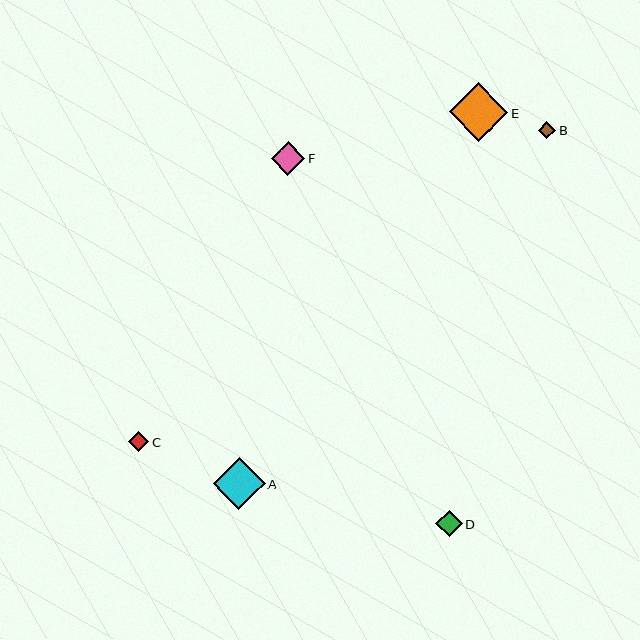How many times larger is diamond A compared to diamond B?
Diamond A is approximately 3.0 times the size of diamond B.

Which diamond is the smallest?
Diamond B is the smallest with a size of approximately 17 pixels.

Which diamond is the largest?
Diamond E is the largest with a size of approximately 59 pixels.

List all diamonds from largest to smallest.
From largest to smallest: E, A, F, D, C, B.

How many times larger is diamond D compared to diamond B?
Diamond D is approximately 1.5 times the size of diamond B.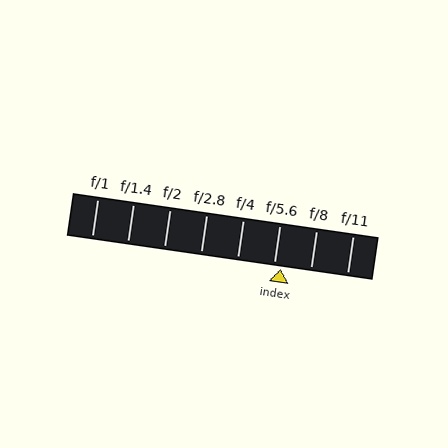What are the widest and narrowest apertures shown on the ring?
The widest aperture shown is f/1 and the narrowest is f/11.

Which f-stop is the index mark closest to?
The index mark is closest to f/5.6.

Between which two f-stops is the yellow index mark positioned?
The index mark is between f/5.6 and f/8.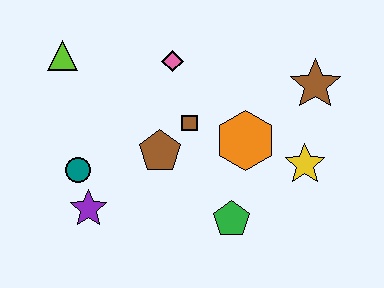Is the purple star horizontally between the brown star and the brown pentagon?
No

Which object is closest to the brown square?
The brown pentagon is closest to the brown square.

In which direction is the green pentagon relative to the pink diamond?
The green pentagon is below the pink diamond.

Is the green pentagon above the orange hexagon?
No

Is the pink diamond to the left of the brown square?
Yes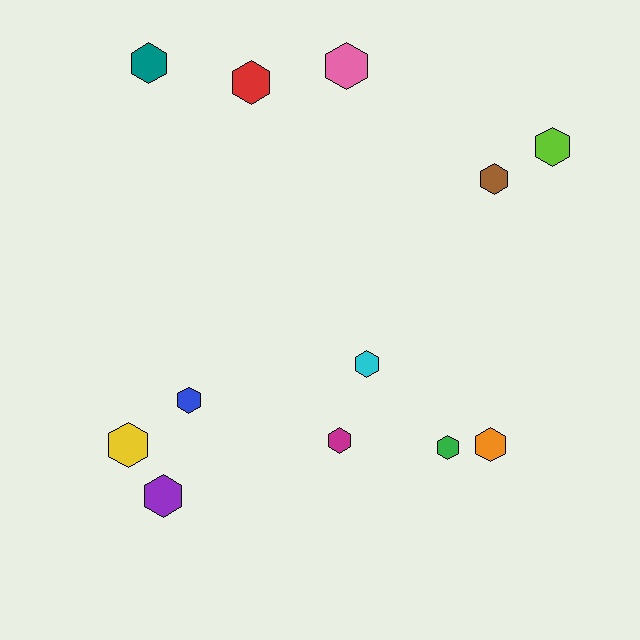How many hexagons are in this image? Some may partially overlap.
There are 12 hexagons.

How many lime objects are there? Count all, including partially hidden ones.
There is 1 lime object.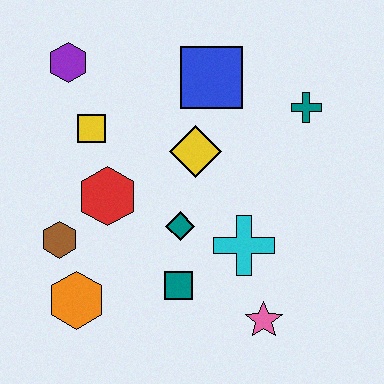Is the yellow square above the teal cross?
No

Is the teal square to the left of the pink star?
Yes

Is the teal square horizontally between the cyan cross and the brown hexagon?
Yes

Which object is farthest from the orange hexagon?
The teal cross is farthest from the orange hexagon.